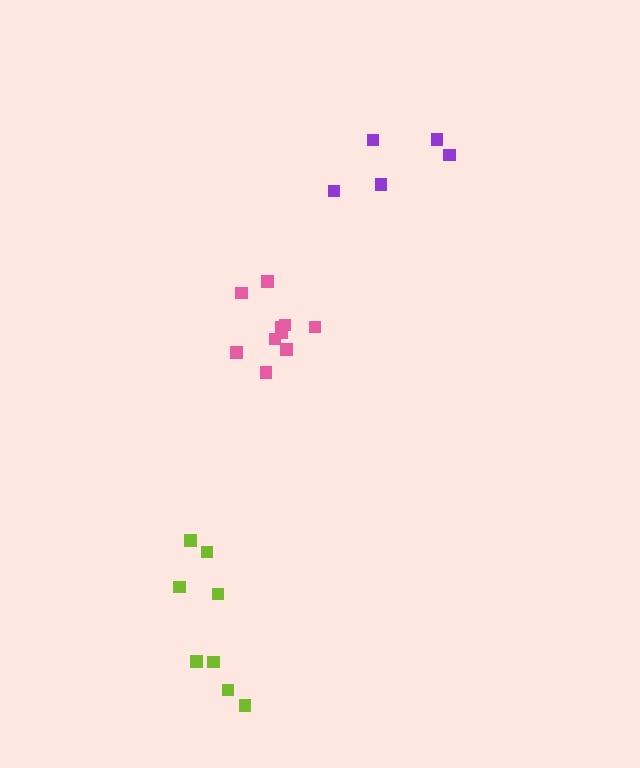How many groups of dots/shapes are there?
There are 3 groups.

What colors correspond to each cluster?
The clusters are colored: pink, lime, purple.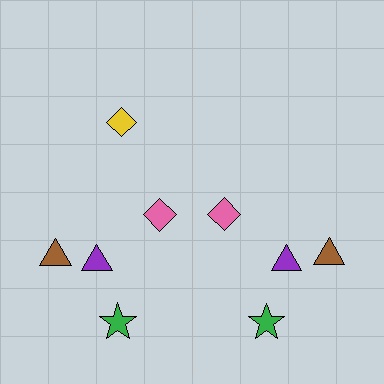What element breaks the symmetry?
A yellow diamond is missing from the right side.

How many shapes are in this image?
There are 9 shapes in this image.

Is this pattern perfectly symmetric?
No, the pattern is not perfectly symmetric. A yellow diamond is missing from the right side.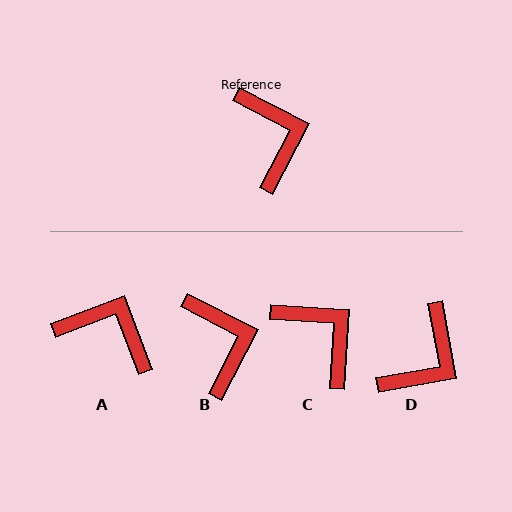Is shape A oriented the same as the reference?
No, it is off by about 48 degrees.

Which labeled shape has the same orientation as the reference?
B.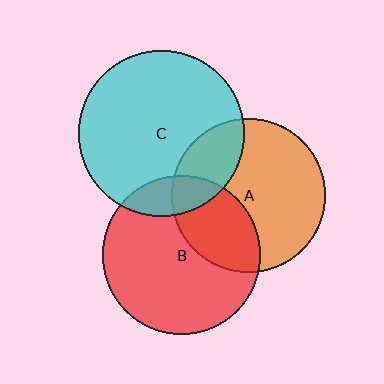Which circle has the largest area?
Circle C (cyan).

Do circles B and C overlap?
Yes.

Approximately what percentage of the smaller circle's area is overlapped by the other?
Approximately 15%.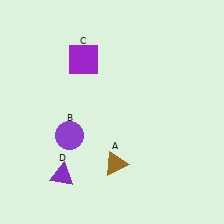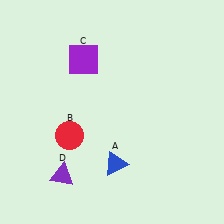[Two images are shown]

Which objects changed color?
A changed from brown to blue. B changed from purple to red.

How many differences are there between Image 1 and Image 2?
There are 2 differences between the two images.